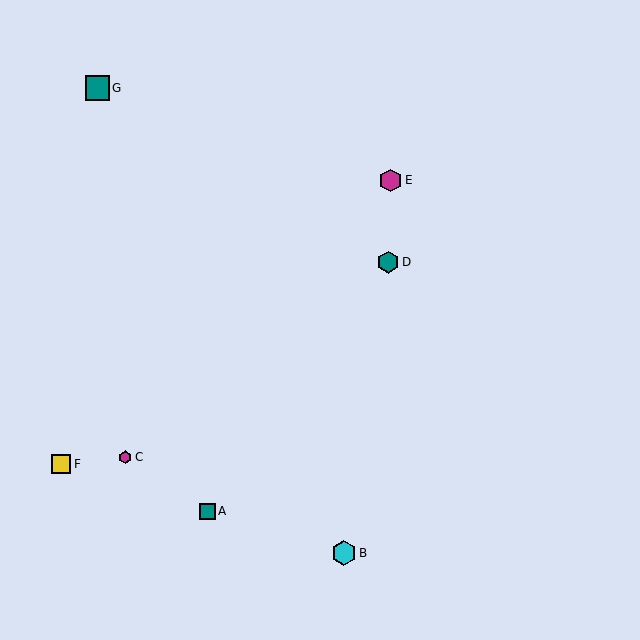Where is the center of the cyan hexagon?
The center of the cyan hexagon is at (344, 553).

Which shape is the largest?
The cyan hexagon (labeled B) is the largest.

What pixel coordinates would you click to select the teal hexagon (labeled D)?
Click at (388, 262) to select the teal hexagon D.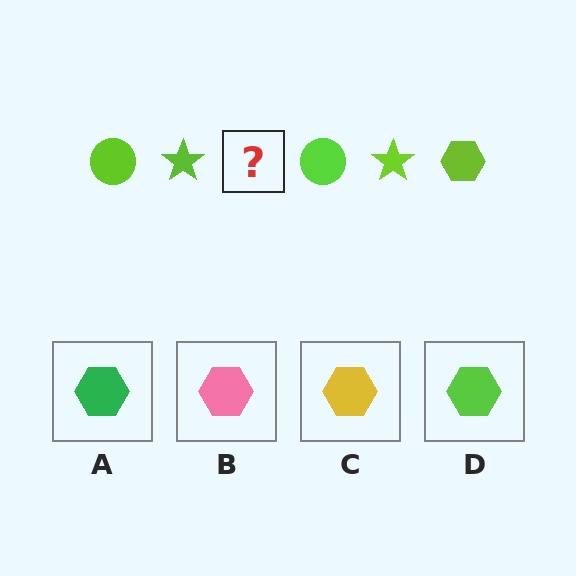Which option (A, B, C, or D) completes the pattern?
D.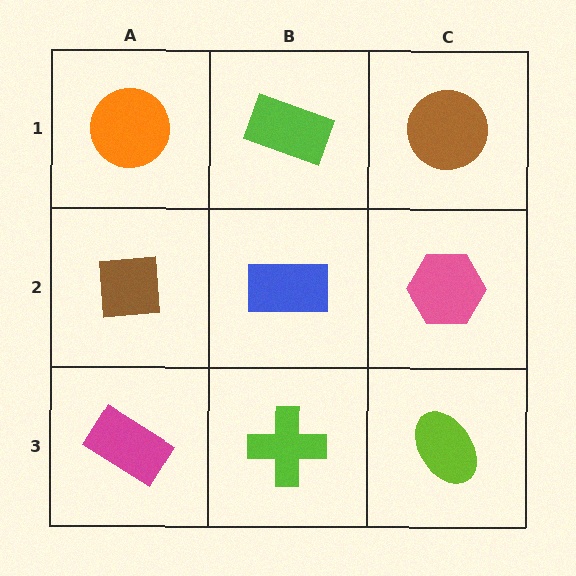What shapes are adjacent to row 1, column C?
A pink hexagon (row 2, column C), a lime rectangle (row 1, column B).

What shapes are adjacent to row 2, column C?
A brown circle (row 1, column C), a lime ellipse (row 3, column C), a blue rectangle (row 2, column B).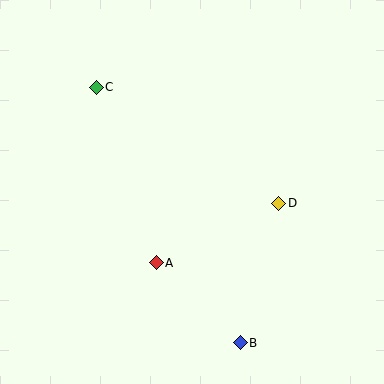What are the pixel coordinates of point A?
Point A is at (156, 263).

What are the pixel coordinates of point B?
Point B is at (240, 343).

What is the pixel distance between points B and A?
The distance between B and A is 116 pixels.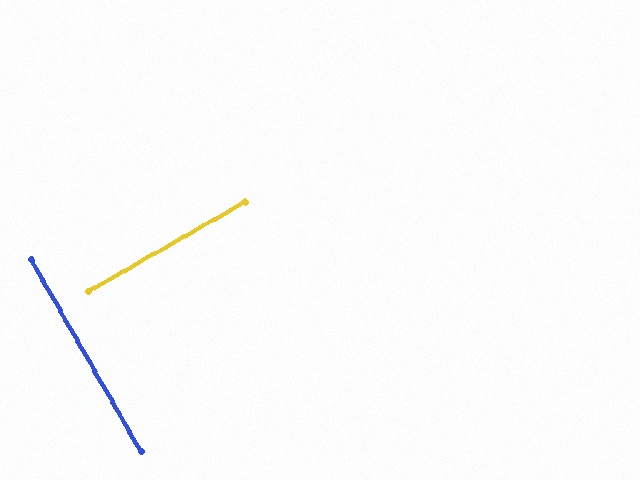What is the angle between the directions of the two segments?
Approximately 90 degrees.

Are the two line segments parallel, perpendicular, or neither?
Perpendicular — they meet at approximately 90°.